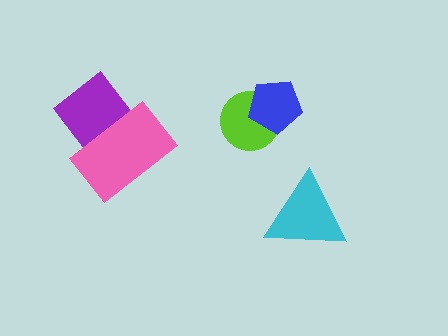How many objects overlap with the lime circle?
1 object overlaps with the lime circle.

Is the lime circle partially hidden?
Yes, it is partially covered by another shape.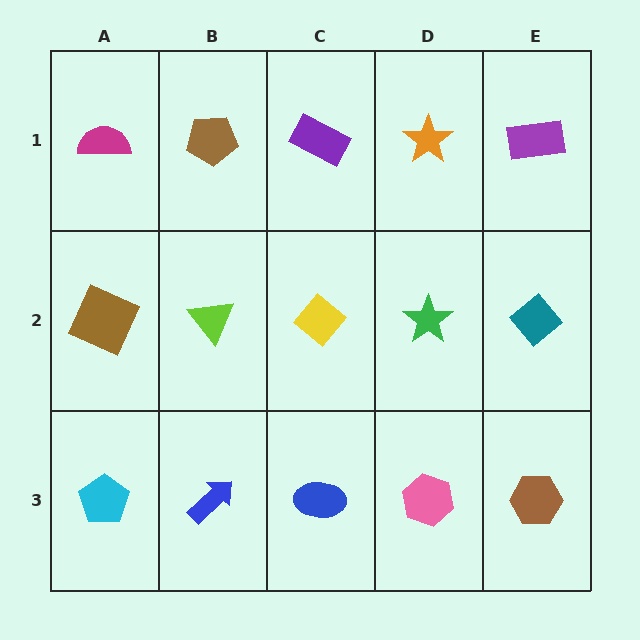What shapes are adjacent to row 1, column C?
A yellow diamond (row 2, column C), a brown pentagon (row 1, column B), an orange star (row 1, column D).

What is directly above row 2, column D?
An orange star.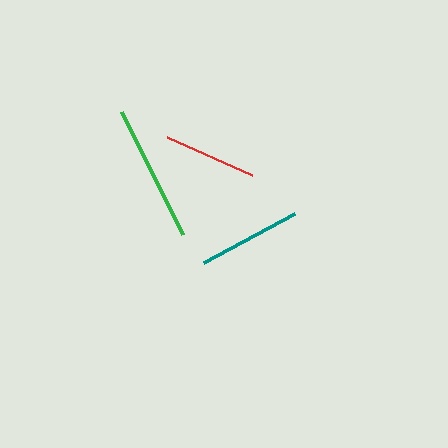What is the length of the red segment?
The red segment is approximately 92 pixels long.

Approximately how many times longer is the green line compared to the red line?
The green line is approximately 1.5 times the length of the red line.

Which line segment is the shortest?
The red line is the shortest at approximately 92 pixels.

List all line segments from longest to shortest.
From longest to shortest: green, teal, red.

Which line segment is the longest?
The green line is the longest at approximately 137 pixels.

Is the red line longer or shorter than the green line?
The green line is longer than the red line.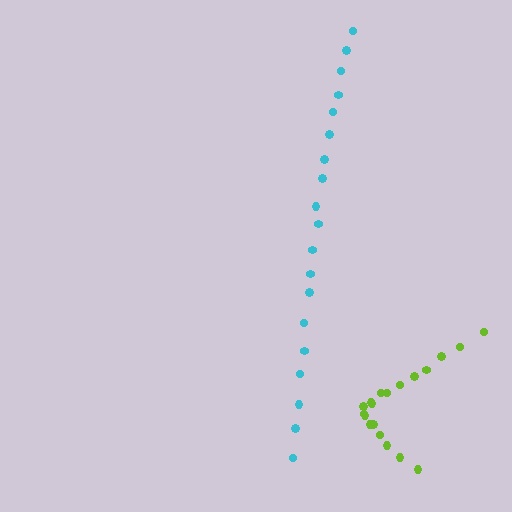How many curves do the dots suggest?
There are 2 distinct paths.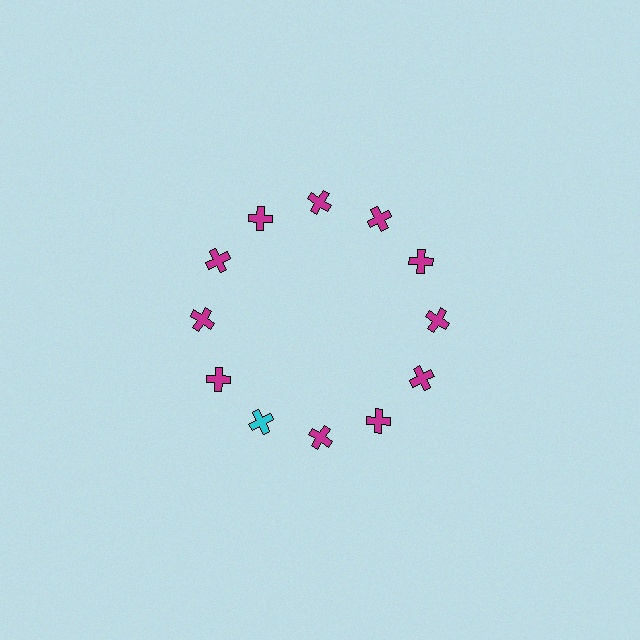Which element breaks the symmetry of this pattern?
The cyan cross at roughly the 7 o'clock position breaks the symmetry. All other shapes are magenta crosses.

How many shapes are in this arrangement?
There are 12 shapes arranged in a ring pattern.